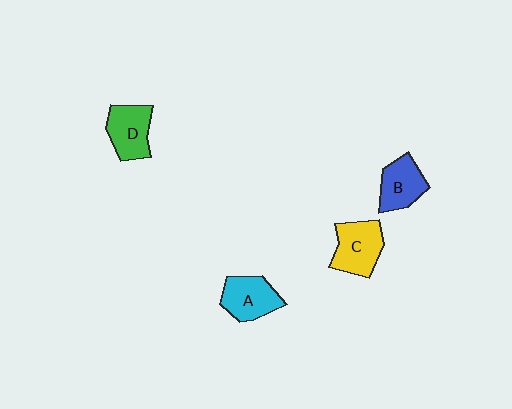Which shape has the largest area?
Shape C (yellow).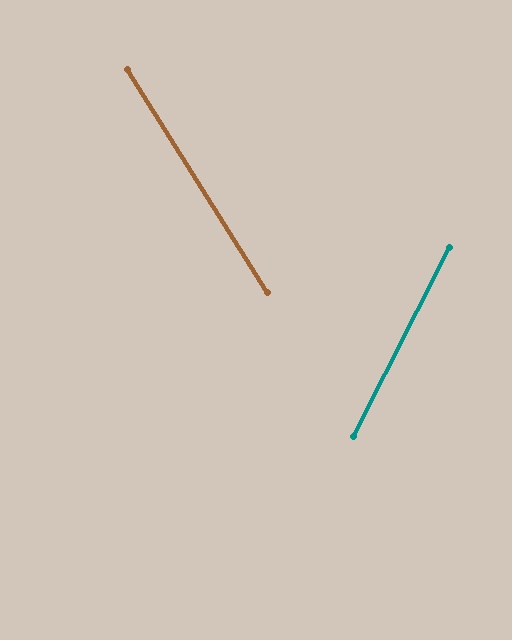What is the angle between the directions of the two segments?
Approximately 59 degrees.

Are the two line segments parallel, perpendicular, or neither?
Neither parallel nor perpendicular — they differ by about 59°.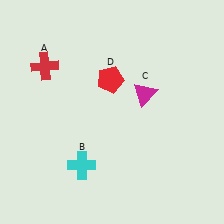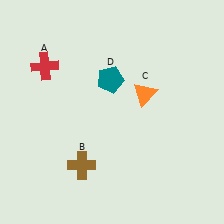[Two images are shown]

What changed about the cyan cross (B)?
In Image 1, B is cyan. In Image 2, it changed to brown.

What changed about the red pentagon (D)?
In Image 1, D is red. In Image 2, it changed to teal.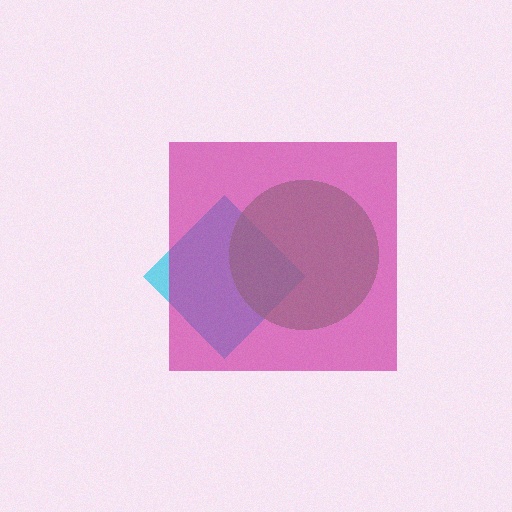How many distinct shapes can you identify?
There are 3 distinct shapes: a cyan diamond, a green circle, a magenta square.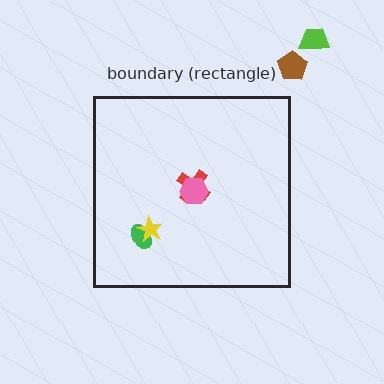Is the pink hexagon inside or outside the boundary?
Inside.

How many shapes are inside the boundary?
4 inside, 2 outside.